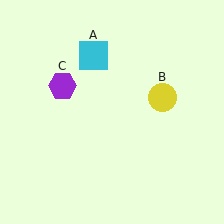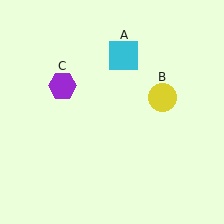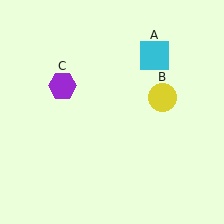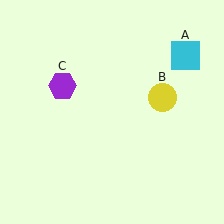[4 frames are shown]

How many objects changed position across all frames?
1 object changed position: cyan square (object A).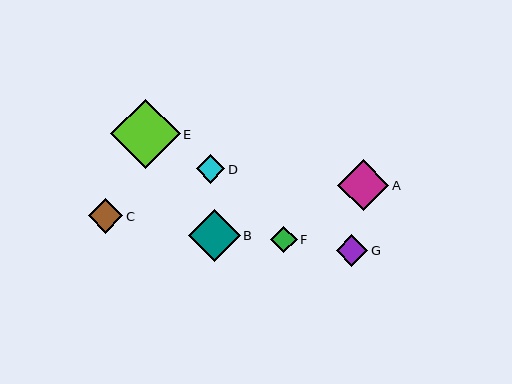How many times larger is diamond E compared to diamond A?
Diamond E is approximately 1.4 times the size of diamond A.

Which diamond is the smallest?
Diamond F is the smallest with a size of approximately 27 pixels.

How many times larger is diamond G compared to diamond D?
Diamond G is approximately 1.1 times the size of diamond D.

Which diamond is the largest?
Diamond E is the largest with a size of approximately 69 pixels.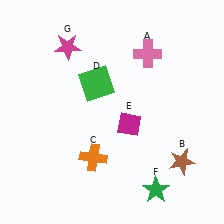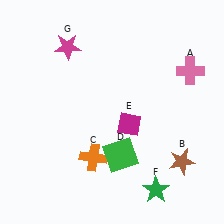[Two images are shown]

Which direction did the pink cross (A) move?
The pink cross (A) moved right.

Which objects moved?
The objects that moved are: the pink cross (A), the green square (D).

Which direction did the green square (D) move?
The green square (D) moved down.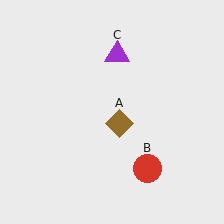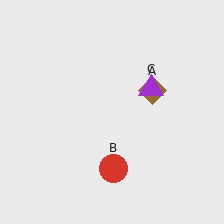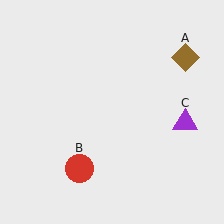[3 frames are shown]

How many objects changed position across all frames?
3 objects changed position: brown diamond (object A), red circle (object B), purple triangle (object C).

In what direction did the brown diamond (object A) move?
The brown diamond (object A) moved up and to the right.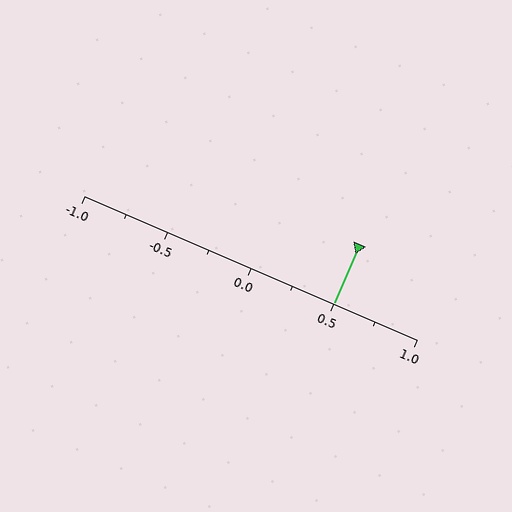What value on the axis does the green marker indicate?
The marker indicates approximately 0.5.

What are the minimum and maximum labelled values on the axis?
The axis runs from -1.0 to 1.0.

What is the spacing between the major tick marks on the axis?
The major ticks are spaced 0.5 apart.